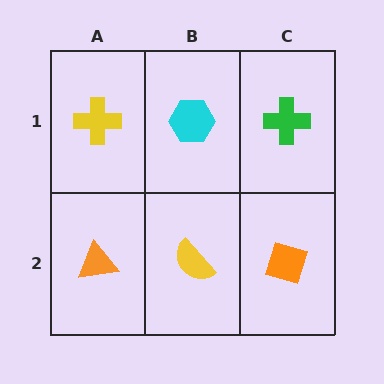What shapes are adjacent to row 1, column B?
A yellow semicircle (row 2, column B), a yellow cross (row 1, column A), a green cross (row 1, column C).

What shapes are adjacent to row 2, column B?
A cyan hexagon (row 1, column B), an orange triangle (row 2, column A), an orange diamond (row 2, column C).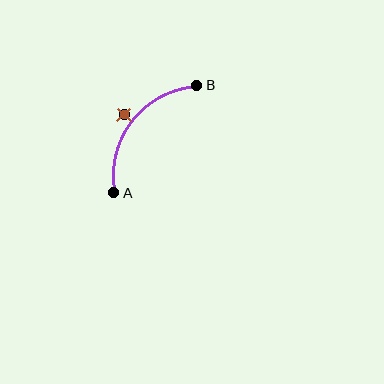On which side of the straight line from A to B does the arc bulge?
The arc bulges above and to the left of the straight line connecting A and B.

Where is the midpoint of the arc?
The arc midpoint is the point on the curve farthest from the straight line joining A and B. It sits above and to the left of that line.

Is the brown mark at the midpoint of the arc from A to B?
No — the brown mark does not lie on the arc at all. It sits slightly outside the curve.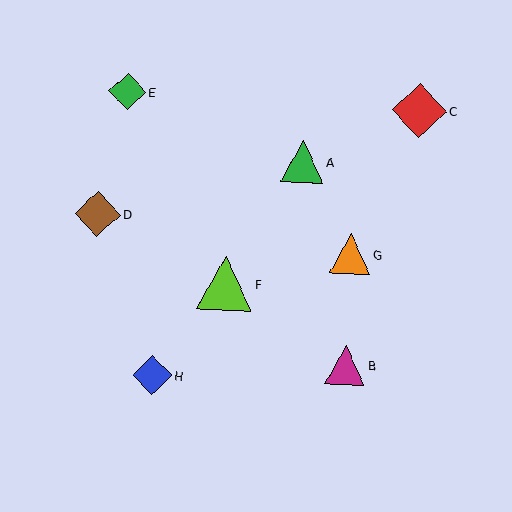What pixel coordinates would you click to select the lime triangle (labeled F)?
Click at (225, 283) to select the lime triangle F.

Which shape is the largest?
The lime triangle (labeled F) is the largest.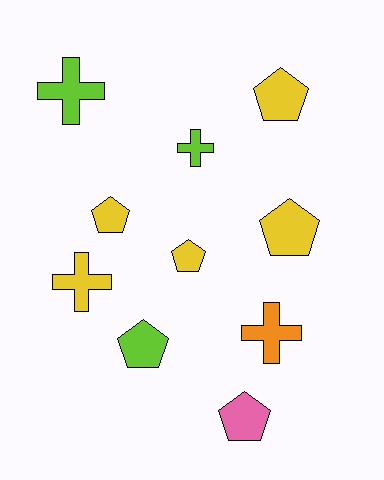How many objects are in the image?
There are 10 objects.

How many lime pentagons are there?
There is 1 lime pentagon.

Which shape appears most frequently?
Pentagon, with 6 objects.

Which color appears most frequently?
Yellow, with 5 objects.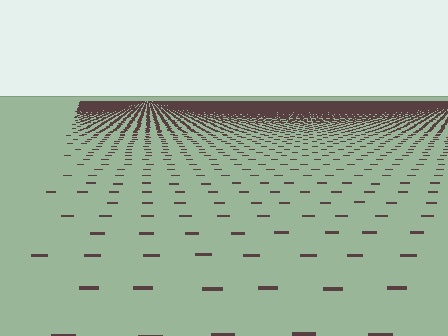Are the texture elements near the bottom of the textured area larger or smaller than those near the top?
Larger. Near the bottom, elements are closer to the viewer and appear at a bigger on-screen size.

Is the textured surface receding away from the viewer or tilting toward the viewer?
The surface is receding away from the viewer. Texture elements get smaller and denser toward the top.